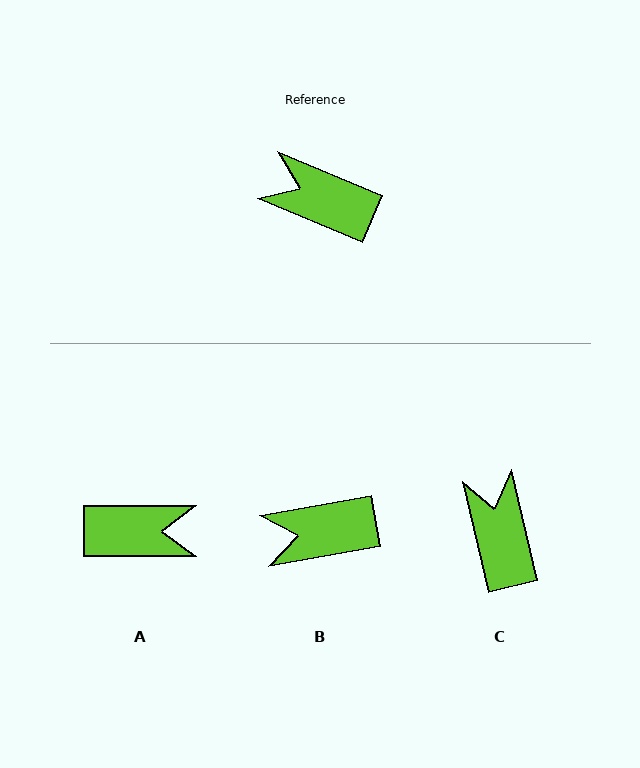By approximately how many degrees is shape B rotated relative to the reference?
Approximately 33 degrees counter-clockwise.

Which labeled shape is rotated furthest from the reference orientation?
A, about 158 degrees away.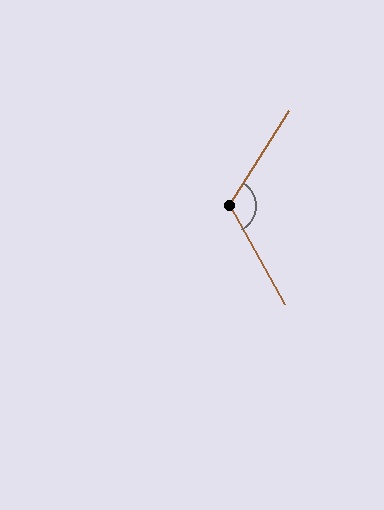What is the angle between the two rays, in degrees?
Approximately 118 degrees.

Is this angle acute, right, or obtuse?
It is obtuse.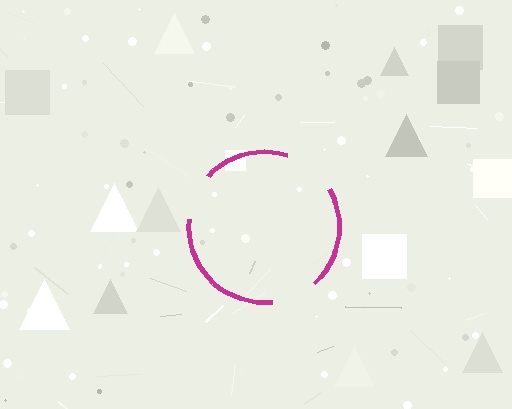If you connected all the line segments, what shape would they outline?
They would outline a circle.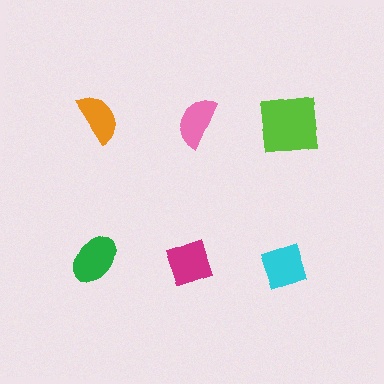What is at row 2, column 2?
A magenta diamond.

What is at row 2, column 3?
A cyan diamond.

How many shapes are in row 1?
3 shapes.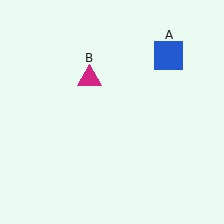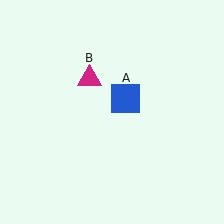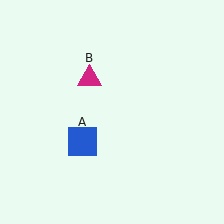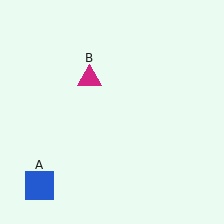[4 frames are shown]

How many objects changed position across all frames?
1 object changed position: blue square (object A).